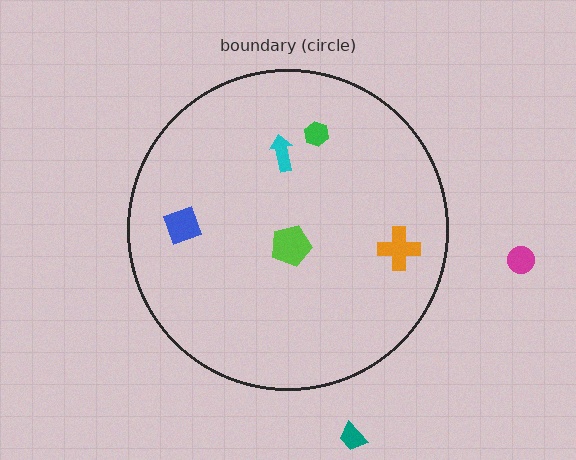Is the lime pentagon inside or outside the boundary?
Inside.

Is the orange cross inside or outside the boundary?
Inside.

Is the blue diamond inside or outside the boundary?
Inside.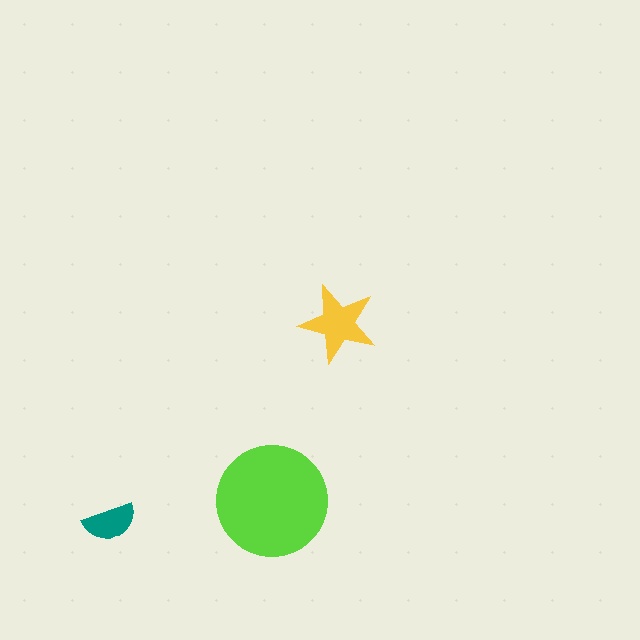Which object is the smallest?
The teal semicircle.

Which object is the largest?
The lime circle.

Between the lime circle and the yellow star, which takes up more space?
The lime circle.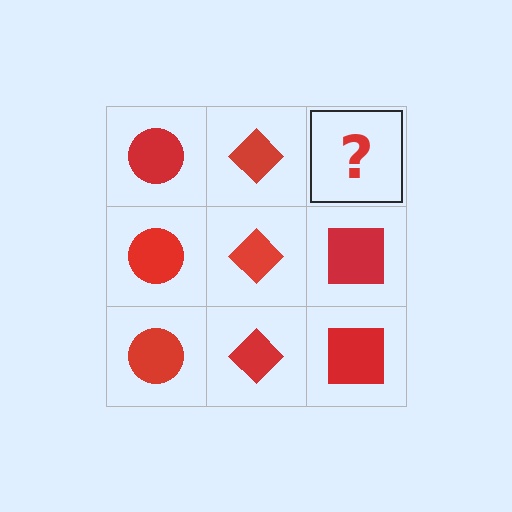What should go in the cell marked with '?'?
The missing cell should contain a red square.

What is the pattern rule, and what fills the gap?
The rule is that each column has a consistent shape. The gap should be filled with a red square.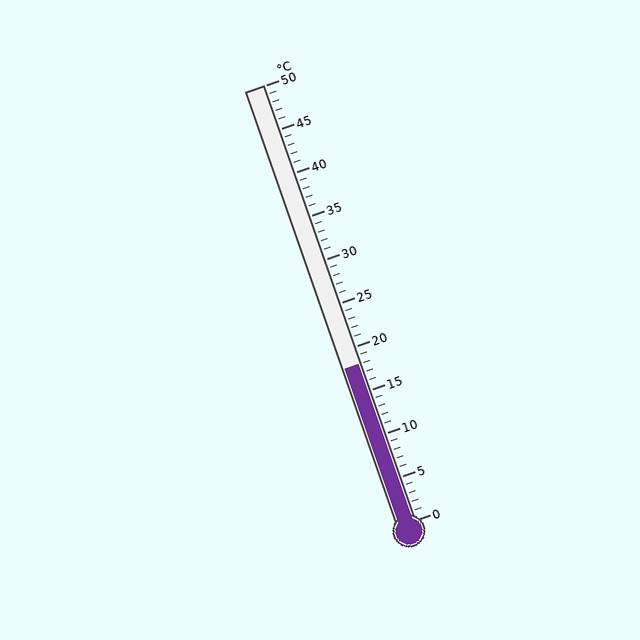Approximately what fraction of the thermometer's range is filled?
The thermometer is filled to approximately 35% of its range.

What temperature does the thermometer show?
The thermometer shows approximately 18°C.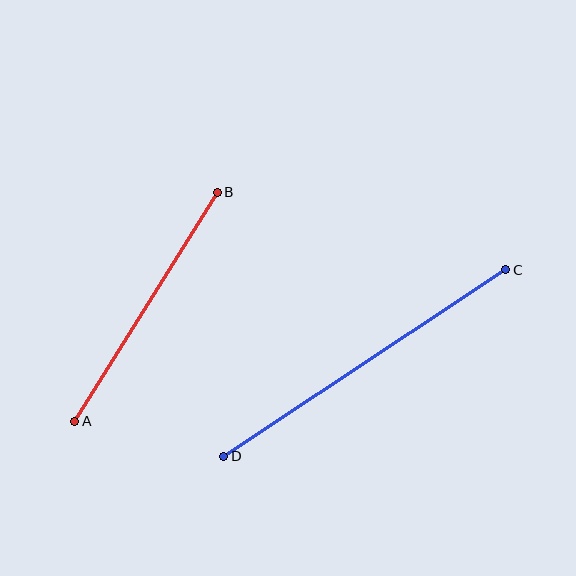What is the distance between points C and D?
The distance is approximately 338 pixels.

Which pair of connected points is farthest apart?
Points C and D are farthest apart.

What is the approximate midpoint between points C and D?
The midpoint is at approximately (365, 363) pixels.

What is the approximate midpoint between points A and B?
The midpoint is at approximately (146, 307) pixels.